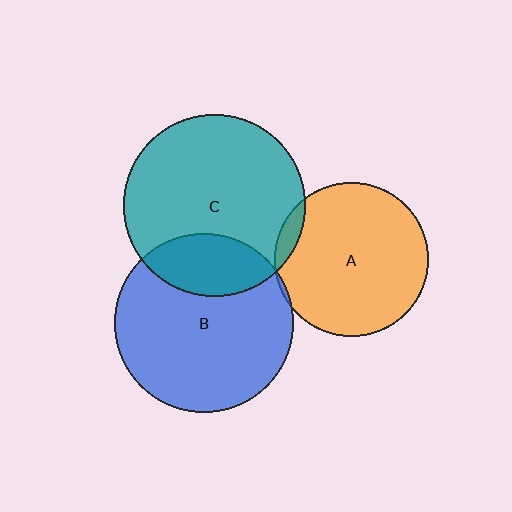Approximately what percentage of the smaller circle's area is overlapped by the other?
Approximately 5%.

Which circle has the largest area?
Circle C (teal).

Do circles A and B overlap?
Yes.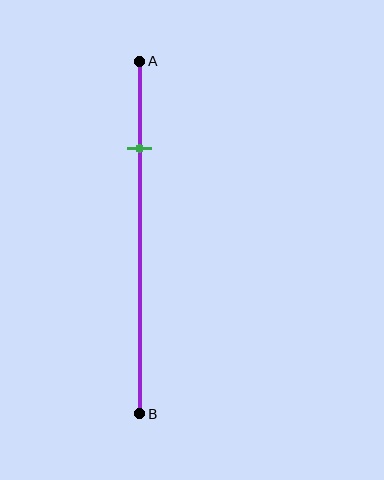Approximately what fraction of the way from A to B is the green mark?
The green mark is approximately 25% of the way from A to B.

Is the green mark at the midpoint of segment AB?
No, the mark is at about 25% from A, not at the 50% midpoint.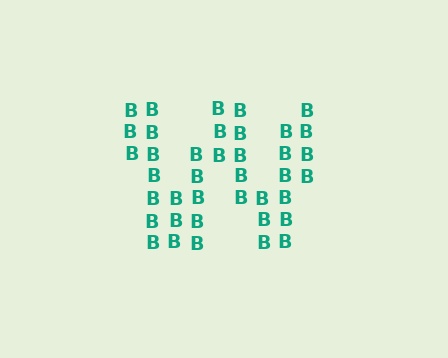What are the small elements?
The small elements are letter B's.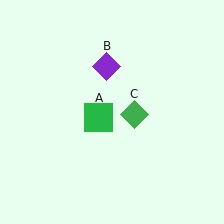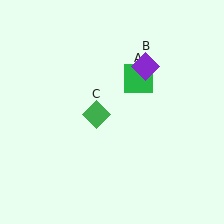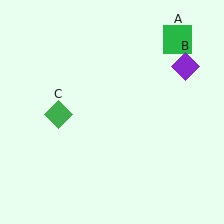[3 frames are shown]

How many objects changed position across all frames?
3 objects changed position: green square (object A), purple diamond (object B), green diamond (object C).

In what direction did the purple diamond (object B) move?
The purple diamond (object B) moved right.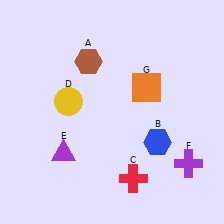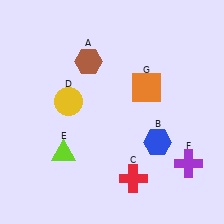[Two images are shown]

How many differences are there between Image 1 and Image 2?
There is 1 difference between the two images.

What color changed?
The triangle (E) changed from purple in Image 1 to lime in Image 2.